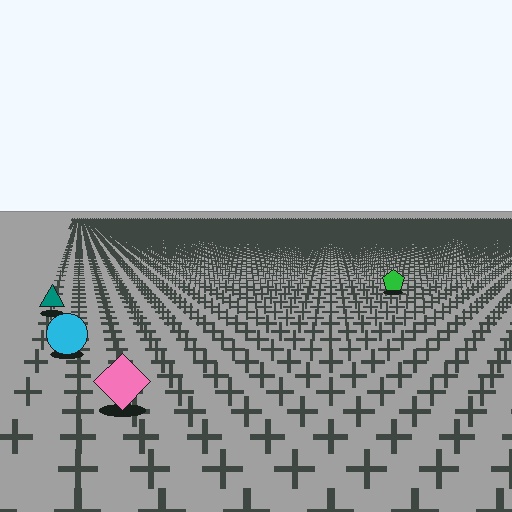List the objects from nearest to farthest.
From nearest to farthest: the pink diamond, the cyan circle, the teal triangle, the green pentagon.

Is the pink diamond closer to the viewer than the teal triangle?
Yes. The pink diamond is closer — you can tell from the texture gradient: the ground texture is coarser near it.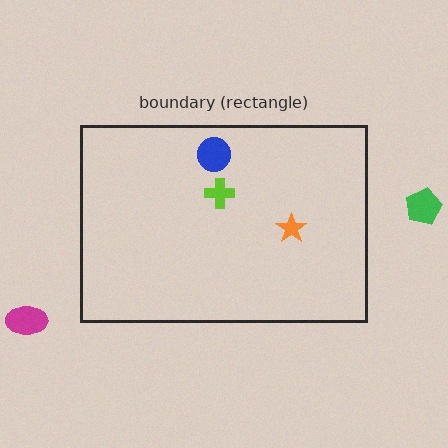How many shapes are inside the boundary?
3 inside, 2 outside.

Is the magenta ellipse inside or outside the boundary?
Outside.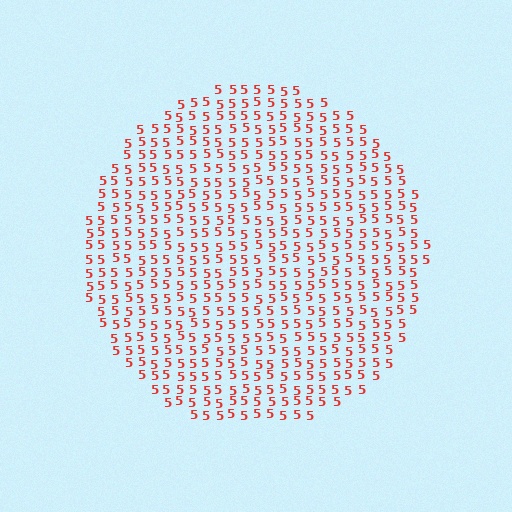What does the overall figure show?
The overall figure shows a circle.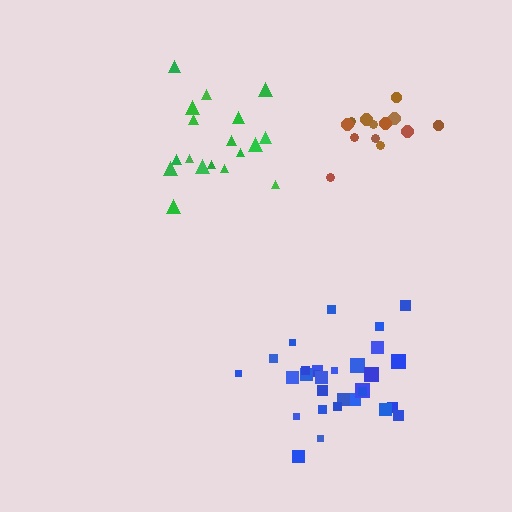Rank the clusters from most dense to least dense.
blue, brown, green.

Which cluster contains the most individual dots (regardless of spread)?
Blue (30).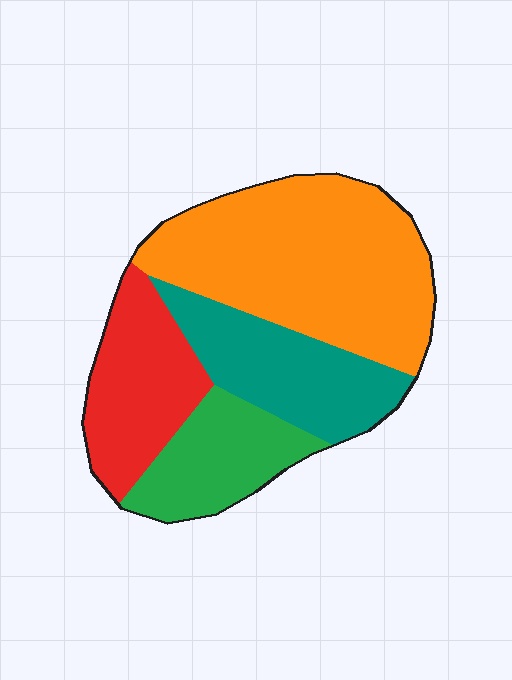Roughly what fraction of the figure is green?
Green takes up less than a quarter of the figure.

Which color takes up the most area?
Orange, at roughly 45%.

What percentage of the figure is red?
Red covers around 20% of the figure.